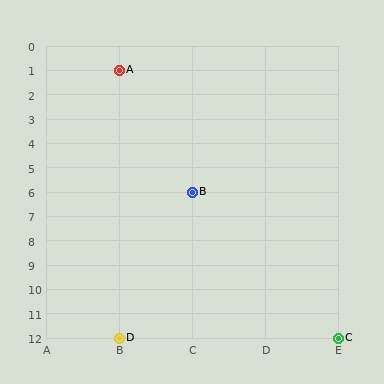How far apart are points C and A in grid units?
Points C and A are 3 columns and 11 rows apart (about 11.4 grid units diagonally).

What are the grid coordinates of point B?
Point B is at grid coordinates (C, 6).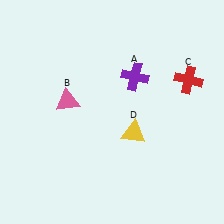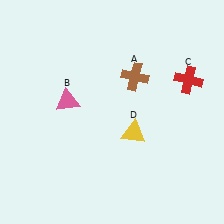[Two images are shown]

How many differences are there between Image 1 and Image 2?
There is 1 difference between the two images.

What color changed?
The cross (A) changed from purple in Image 1 to brown in Image 2.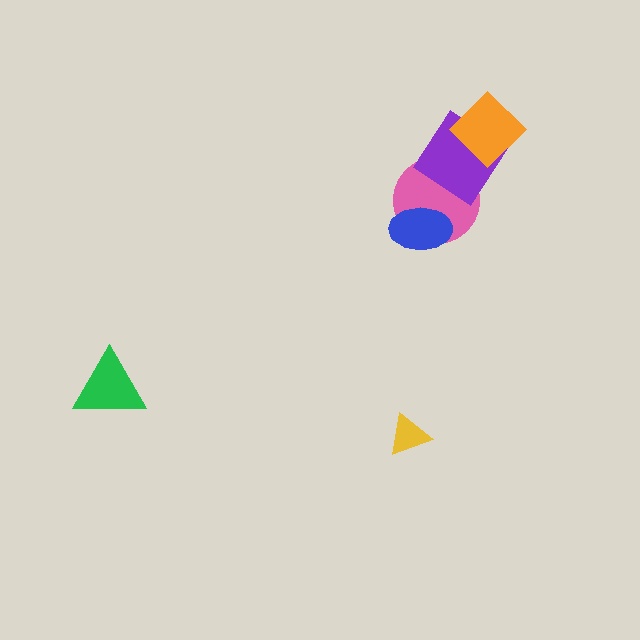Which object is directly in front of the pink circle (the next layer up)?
The blue ellipse is directly in front of the pink circle.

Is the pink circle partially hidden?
Yes, it is partially covered by another shape.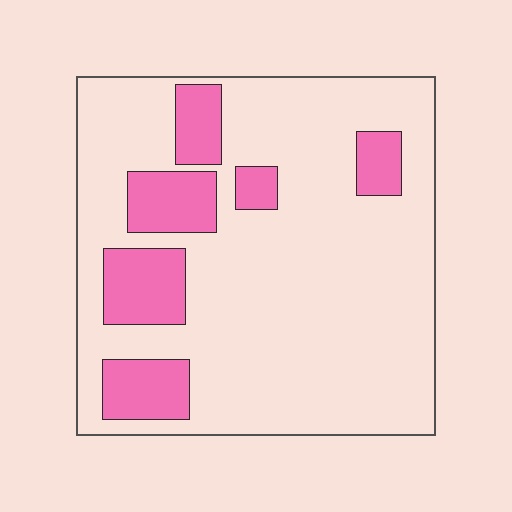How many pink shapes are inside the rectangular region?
6.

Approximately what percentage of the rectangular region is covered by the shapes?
Approximately 20%.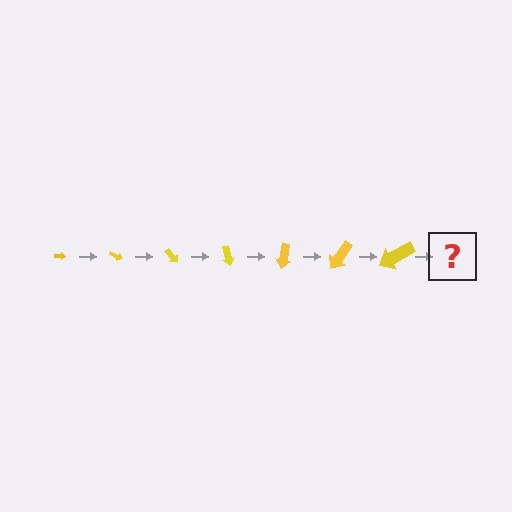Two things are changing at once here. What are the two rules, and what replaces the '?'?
The two rules are that the arrow grows larger each step and it rotates 25 degrees each step. The '?' should be an arrow, larger than the previous one and rotated 175 degrees from the start.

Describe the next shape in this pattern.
It should be an arrow, larger than the previous one and rotated 175 degrees from the start.